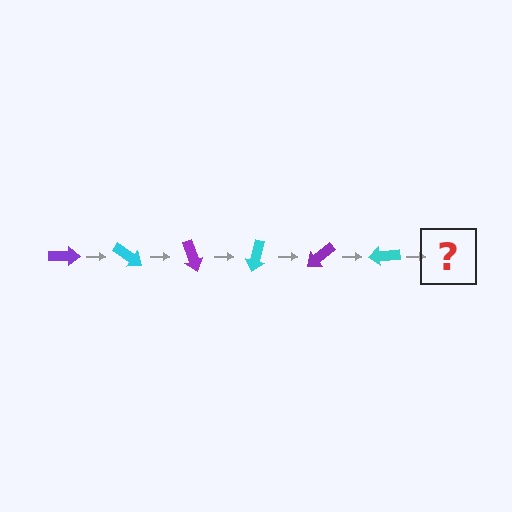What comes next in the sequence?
The next element should be a purple arrow, rotated 210 degrees from the start.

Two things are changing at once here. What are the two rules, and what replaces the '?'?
The two rules are that it rotates 35 degrees each step and the color cycles through purple and cyan. The '?' should be a purple arrow, rotated 210 degrees from the start.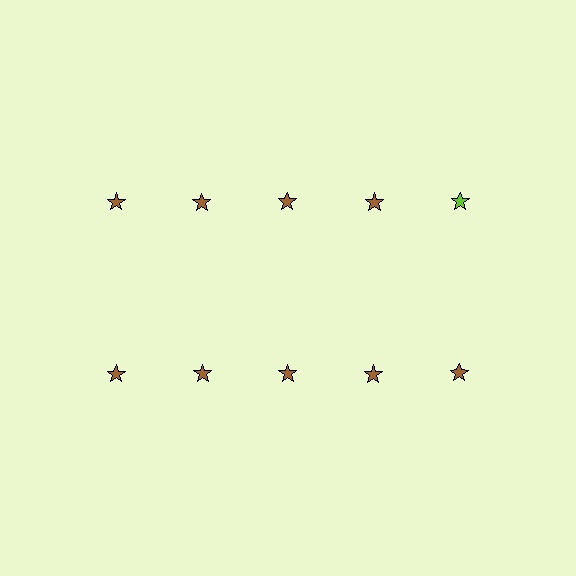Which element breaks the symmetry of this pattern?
The lime star in the top row, rightmost column breaks the symmetry. All other shapes are brown stars.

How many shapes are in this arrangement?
There are 10 shapes arranged in a grid pattern.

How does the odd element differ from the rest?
It has a different color: lime instead of brown.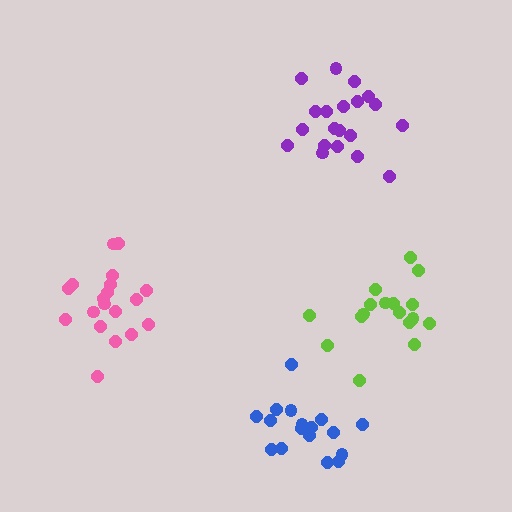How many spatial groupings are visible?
There are 4 spatial groupings.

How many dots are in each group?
Group 1: 17 dots, Group 2: 20 dots, Group 3: 17 dots, Group 4: 19 dots (73 total).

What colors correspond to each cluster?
The clusters are colored: blue, purple, lime, pink.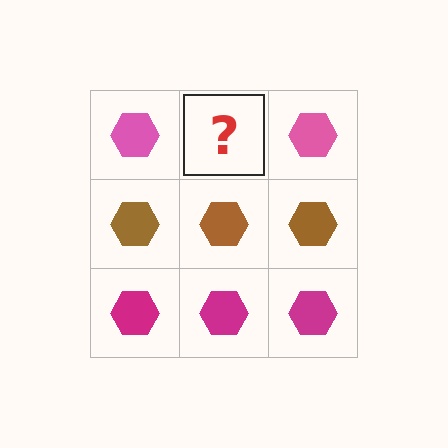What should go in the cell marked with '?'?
The missing cell should contain a pink hexagon.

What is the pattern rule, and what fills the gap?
The rule is that each row has a consistent color. The gap should be filled with a pink hexagon.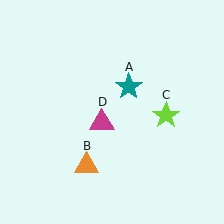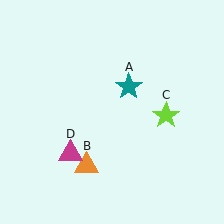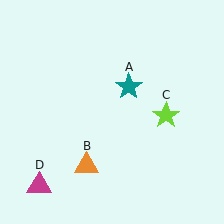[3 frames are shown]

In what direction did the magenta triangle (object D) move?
The magenta triangle (object D) moved down and to the left.